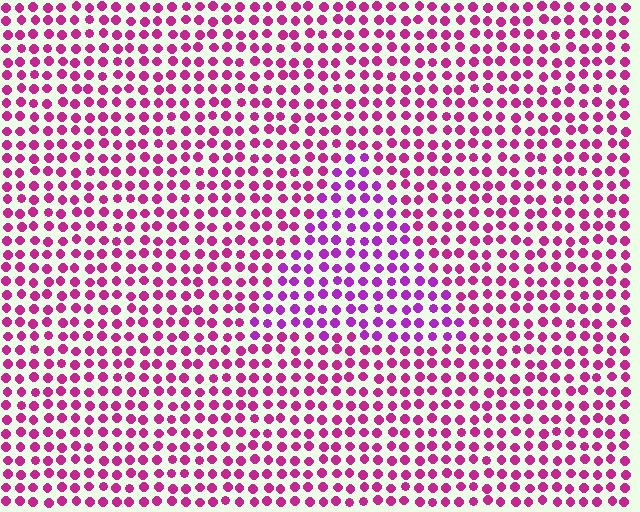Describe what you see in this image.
The image is filled with small magenta elements in a uniform arrangement. A triangle-shaped region is visible where the elements are tinted to a slightly different hue, forming a subtle color boundary.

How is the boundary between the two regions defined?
The boundary is defined purely by a slight shift in hue (about 28 degrees). Spacing, size, and orientation are identical on both sides.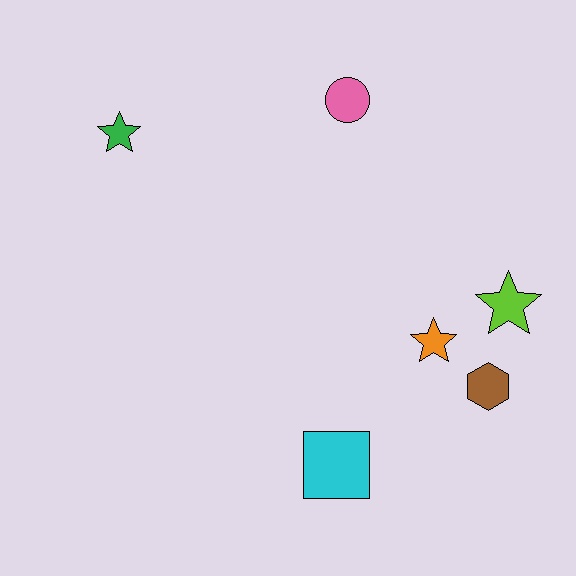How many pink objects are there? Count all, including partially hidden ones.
There is 1 pink object.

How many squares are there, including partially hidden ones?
There is 1 square.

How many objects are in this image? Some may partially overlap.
There are 6 objects.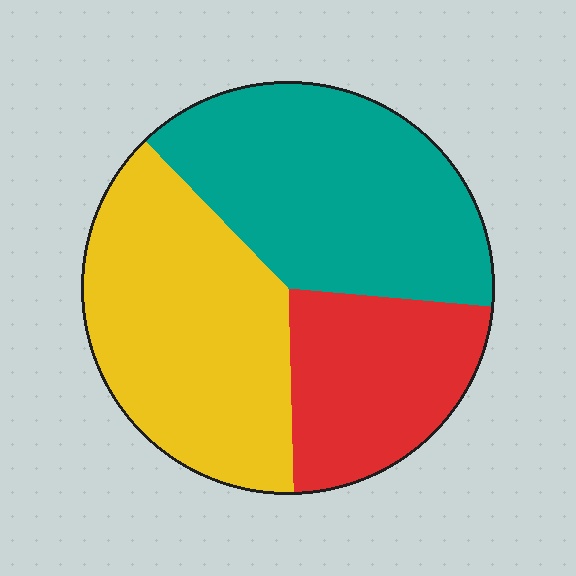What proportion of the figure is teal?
Teal takes up about three eighths (3/8) of the figure.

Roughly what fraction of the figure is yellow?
Yellow covers around 40% of the figure.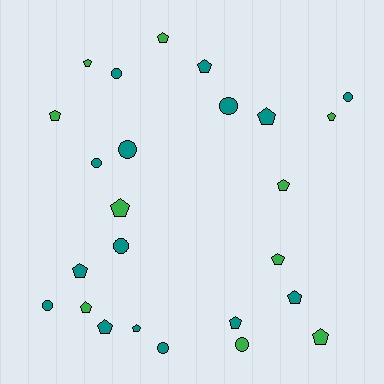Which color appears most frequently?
Teal, with 15 objects.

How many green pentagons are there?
There are 9 green pentagons.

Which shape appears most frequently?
Pentagon, with 16 objects.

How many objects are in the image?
There are 25 objects.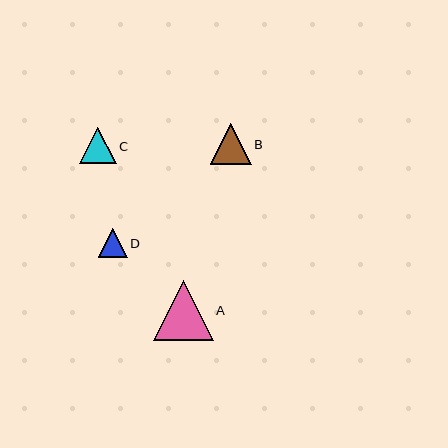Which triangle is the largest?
Triangle A is the largest with a size of approximately 60 pixels.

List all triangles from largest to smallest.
From largest to smallest: A, B, C, D.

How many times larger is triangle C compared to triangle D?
Triangle C is approximately 1.3 times the size of triangle D.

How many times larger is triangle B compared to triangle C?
Triangle B is approximately 1.1 times the size of triangle C.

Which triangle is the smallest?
Triangle D is the smallest with a size of approximately 29 pixels.